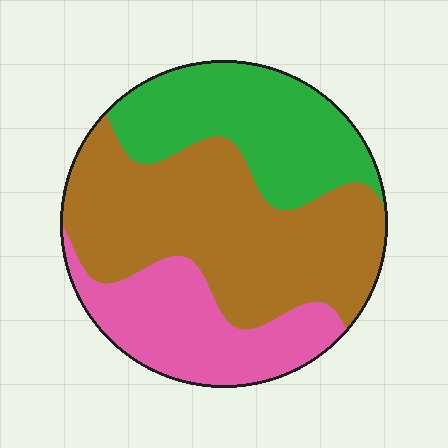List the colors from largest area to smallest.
From largest to smallest: brown, green, pink.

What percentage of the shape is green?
Green covers about 30% of the shape.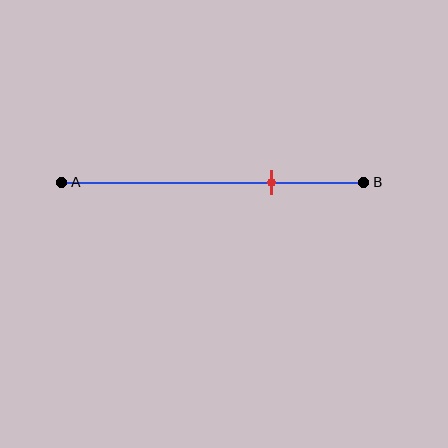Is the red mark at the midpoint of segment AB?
No, the mark is at about 70% from A, not at the 50% midpoint.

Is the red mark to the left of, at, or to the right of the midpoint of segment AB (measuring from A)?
The red mark is to the right of the midpoint of segment AB.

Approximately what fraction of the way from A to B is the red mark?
The red mark is approximately 70% of the way from A to B.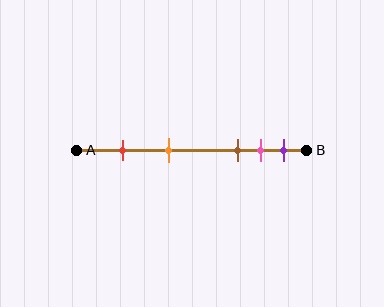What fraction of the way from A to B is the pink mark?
The pink mark is approximately 80% (0.8) of the way from A to B.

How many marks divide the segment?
There are 5 marks dividing the segment.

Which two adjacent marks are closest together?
The pink and purple marks are the closest adjacent pair.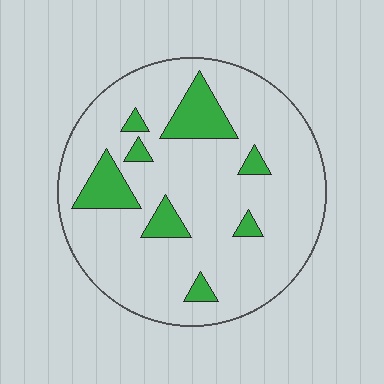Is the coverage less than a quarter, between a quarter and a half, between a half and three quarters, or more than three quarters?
Less than a quarter.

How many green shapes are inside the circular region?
8.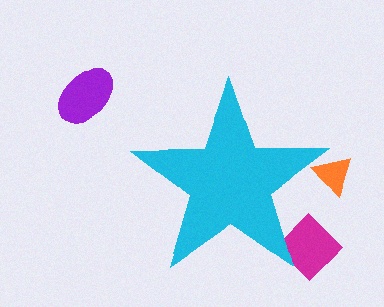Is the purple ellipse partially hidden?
No, the purple ellipse is fully visible.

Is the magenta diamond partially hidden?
Yes, the magenta diamond is partially hidden behind the cyan star.